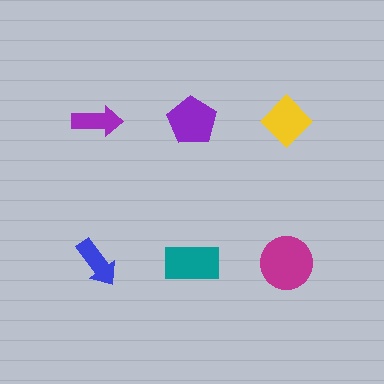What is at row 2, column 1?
A blue arrow.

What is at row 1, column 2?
A purple pentagon.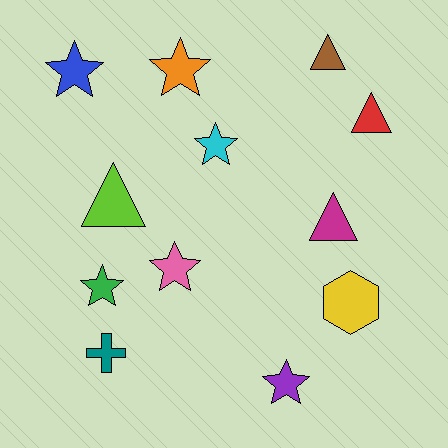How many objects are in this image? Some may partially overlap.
There are 12 objects.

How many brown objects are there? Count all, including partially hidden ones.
There is 1 brown object.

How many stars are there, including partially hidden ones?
There are 6 stars.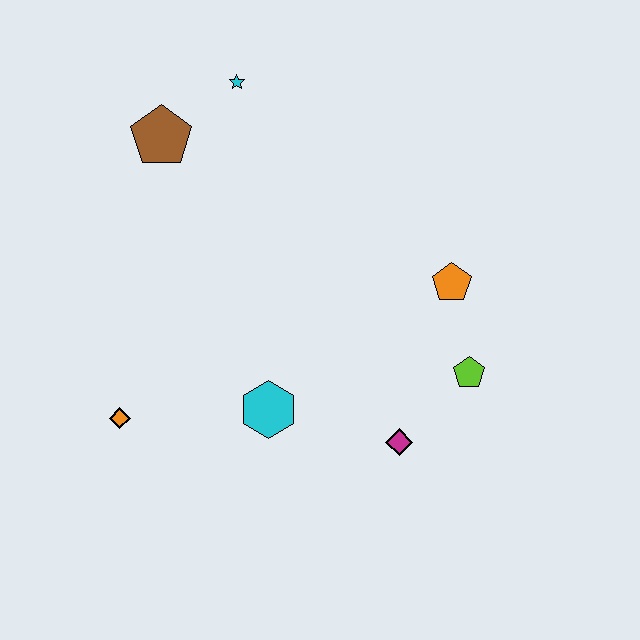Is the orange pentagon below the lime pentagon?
No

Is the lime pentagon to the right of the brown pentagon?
Yes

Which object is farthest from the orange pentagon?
The orange diamond is farthest from the orange pentagon.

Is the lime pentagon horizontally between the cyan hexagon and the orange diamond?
No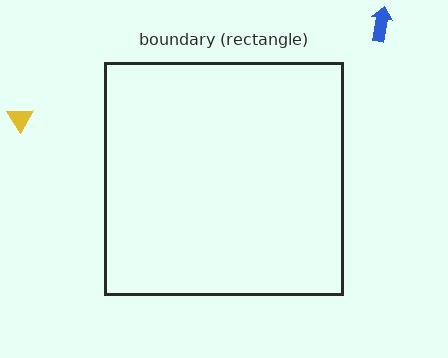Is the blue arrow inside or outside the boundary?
Outside.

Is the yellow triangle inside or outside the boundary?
Outside.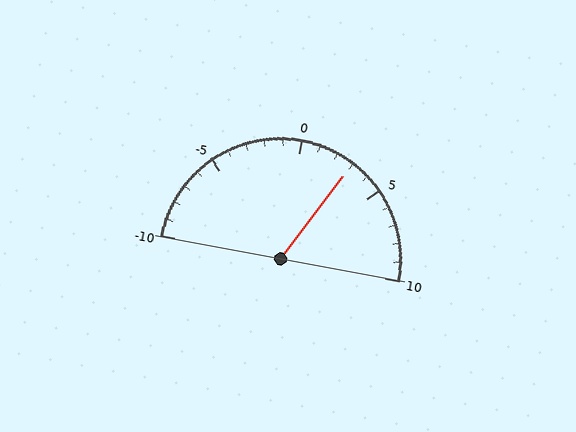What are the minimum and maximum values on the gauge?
The gauge ranges from -10 to 10.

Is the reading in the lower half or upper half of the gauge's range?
The reading is in the upper half of the range (-10 to 10).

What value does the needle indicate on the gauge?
The needle indicates approximately 3.